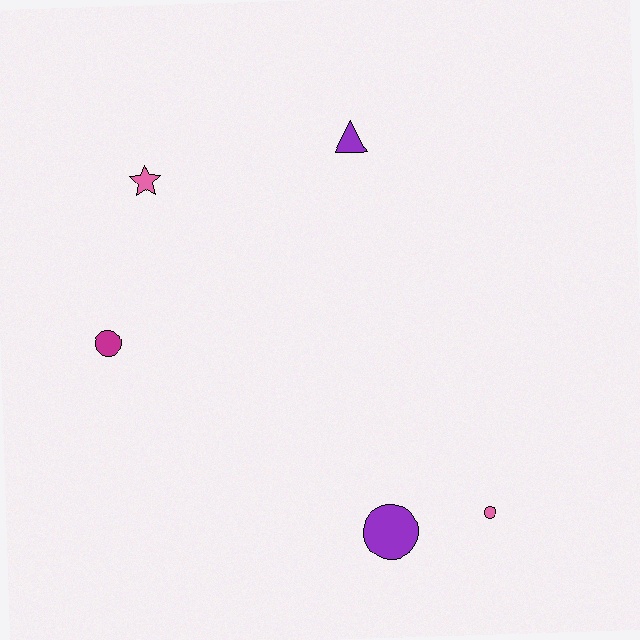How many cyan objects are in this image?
There are no cyan objects.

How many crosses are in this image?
There are no crosses.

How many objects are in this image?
There are 5 objects.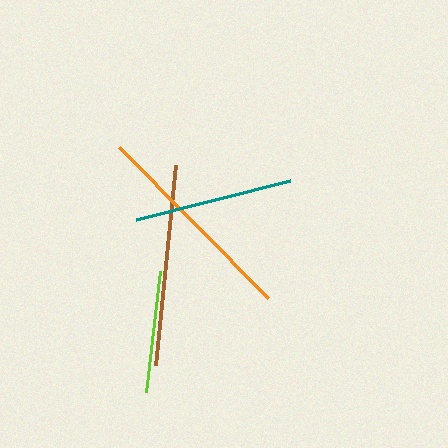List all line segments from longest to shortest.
From longest to shortest: orange, brown, teal, lime.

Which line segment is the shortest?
The lime line is the shortest at approximately 122 pixels.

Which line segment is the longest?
The orange line is the longest at approximately 211 pixels.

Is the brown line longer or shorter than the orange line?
The orange line is longer than the brown line.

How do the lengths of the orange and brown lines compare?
The orange and brown lines are approximately the same length.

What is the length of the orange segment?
The orange segment is approximately 211 pixels long.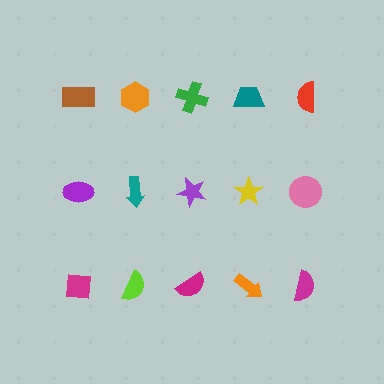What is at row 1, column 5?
A red semicircle.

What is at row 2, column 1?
A purple ellipse.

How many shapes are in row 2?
5 shapes.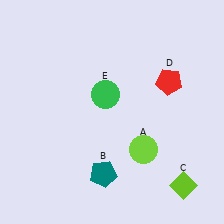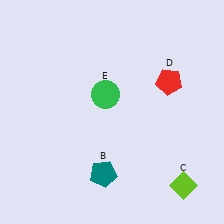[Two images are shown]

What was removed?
The lime circle (A) was removed in Image 2.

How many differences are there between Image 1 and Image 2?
There is 1 difference between the two images.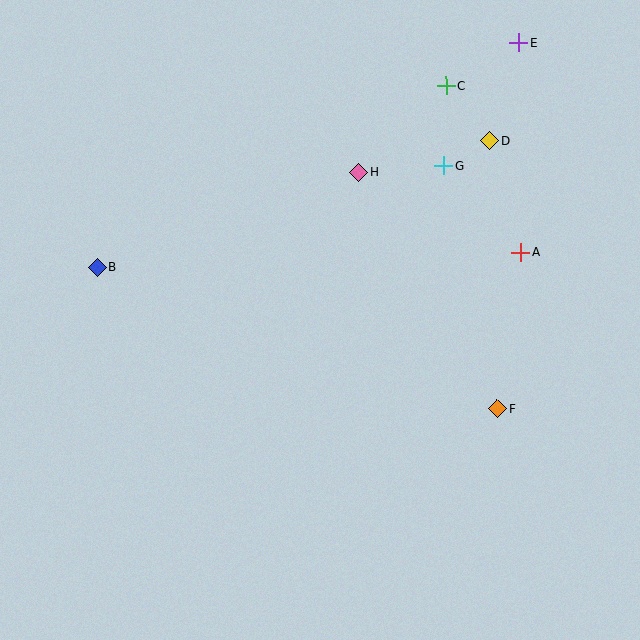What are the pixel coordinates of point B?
Point B is at (97, 268).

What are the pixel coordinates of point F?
Point F is at (497, 409).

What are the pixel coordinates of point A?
Point A is at (520, 252).